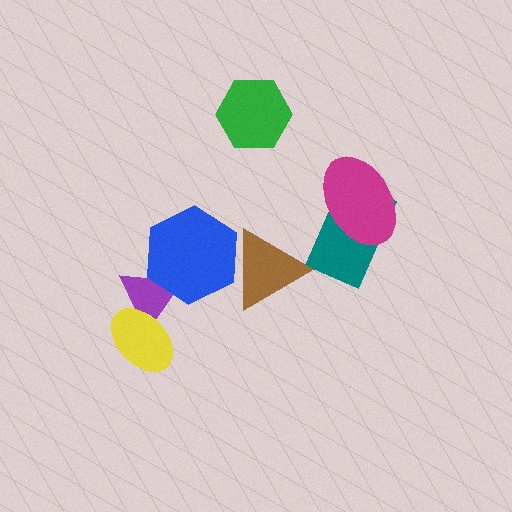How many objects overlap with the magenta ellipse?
1 object overlaps with the magenta ellipse.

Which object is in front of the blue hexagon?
The brown triangle is in front of the blue hexagon.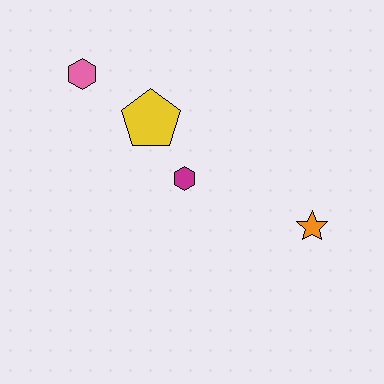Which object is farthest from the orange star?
The pink hexagon is farthest from the orange star.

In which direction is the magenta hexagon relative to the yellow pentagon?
The magenta hexagon is below the yellow pentagon.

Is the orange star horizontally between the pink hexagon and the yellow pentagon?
No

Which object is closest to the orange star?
The magenta hexagon is closest to the orange star.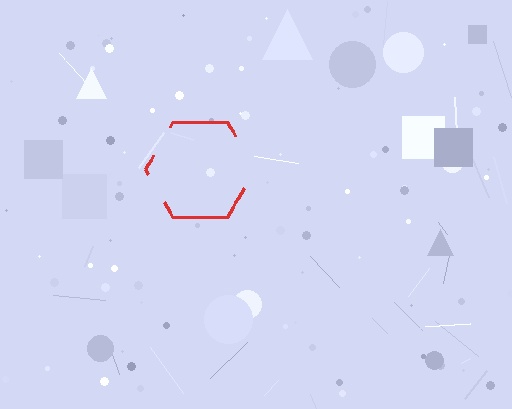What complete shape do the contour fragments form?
The contour fragments form a hexagon.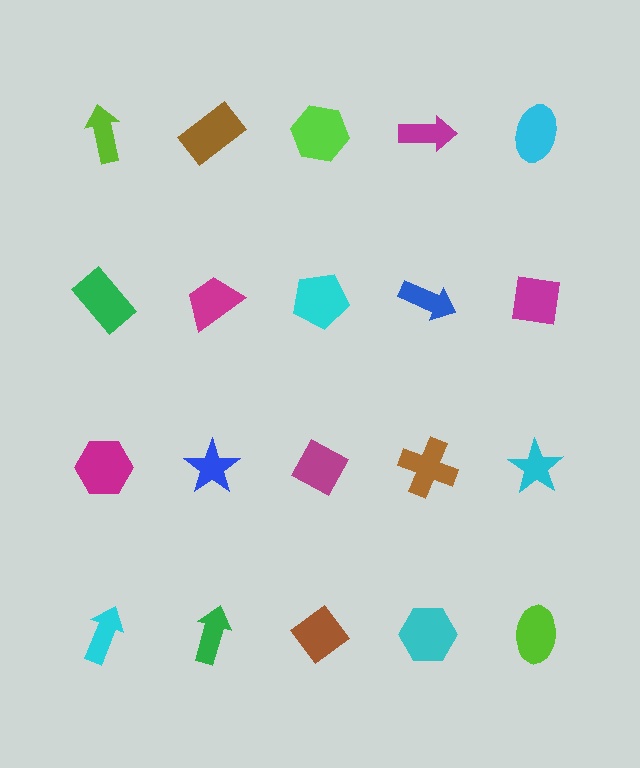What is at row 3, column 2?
A blue star.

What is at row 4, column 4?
A cyan hexagon.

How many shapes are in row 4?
5 shapes.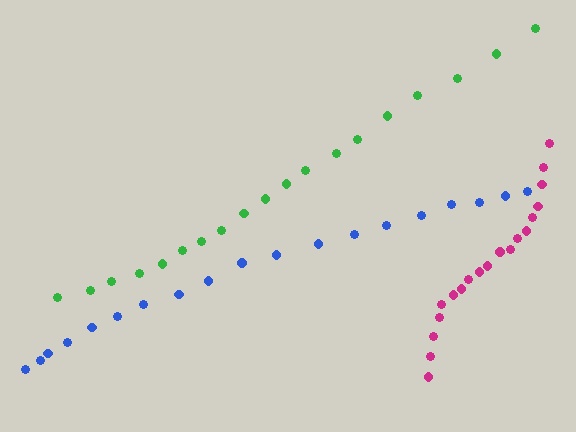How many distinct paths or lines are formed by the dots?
There are 3 distinct paths.